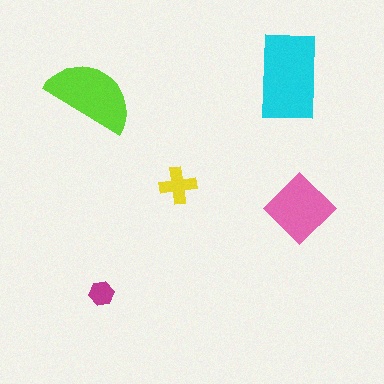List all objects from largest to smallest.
The cyan rectangle, the lime semicircle, the pink diamond, the yellow cross, the magenta hexagon.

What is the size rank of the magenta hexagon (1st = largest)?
5th.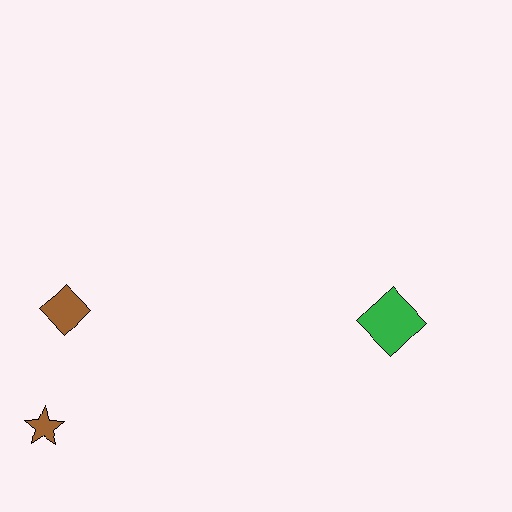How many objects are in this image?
There are 3 objects.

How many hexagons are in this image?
There are no hexagons.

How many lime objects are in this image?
There are no lime objects.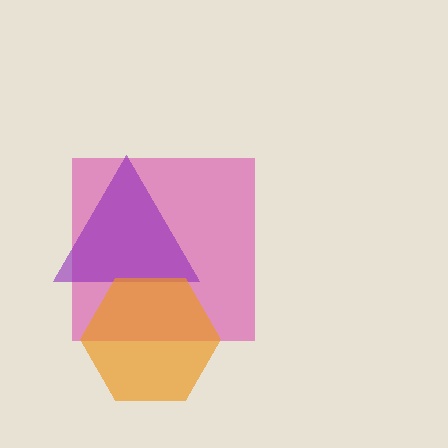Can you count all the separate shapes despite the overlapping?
Yes, there are 3 separate shapes.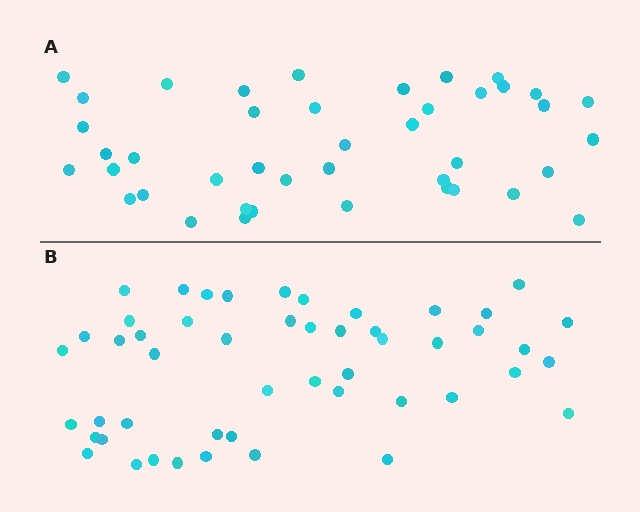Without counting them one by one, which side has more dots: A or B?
Region B (the bottom region) has more dots.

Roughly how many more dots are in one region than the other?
Region B has roughly 8 or so more dots than region A.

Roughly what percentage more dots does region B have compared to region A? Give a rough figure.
About 20% more.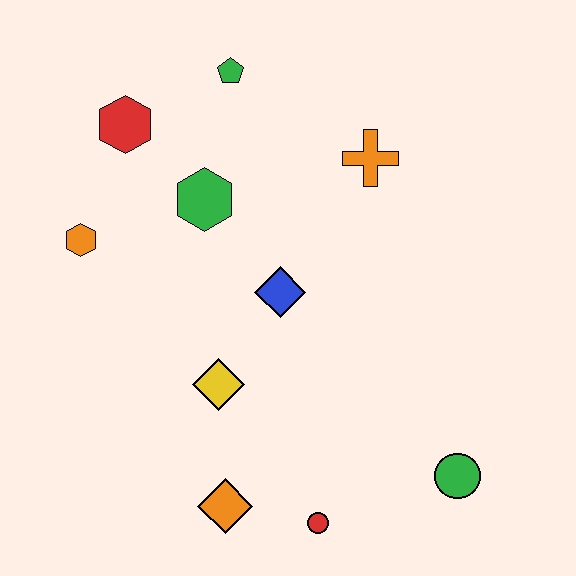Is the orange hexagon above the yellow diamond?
Yes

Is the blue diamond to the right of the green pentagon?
Yes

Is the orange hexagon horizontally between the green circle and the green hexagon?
No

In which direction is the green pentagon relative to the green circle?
The green pentagon is above the green circle.